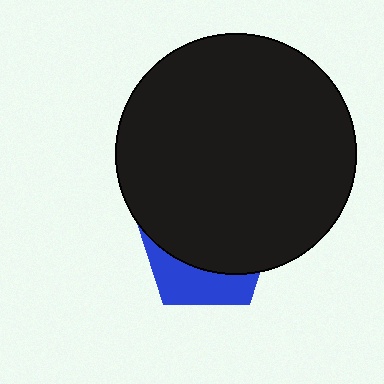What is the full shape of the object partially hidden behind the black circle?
The partially hidden object is a blue pentagon.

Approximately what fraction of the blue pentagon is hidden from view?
Roughly 68% of the blue pentagon is hidden behind the black circle.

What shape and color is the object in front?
The object in front is a black circle.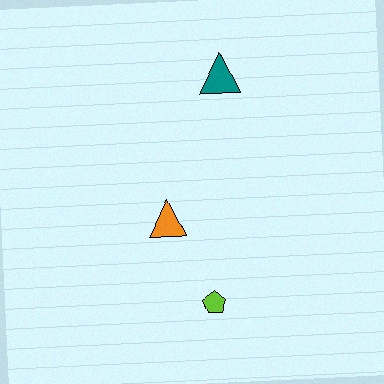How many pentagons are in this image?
There is 1 pentagon.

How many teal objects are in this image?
There is 1 teal object.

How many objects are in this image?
There are 3 objects.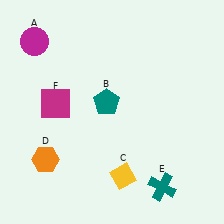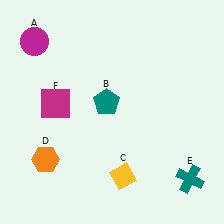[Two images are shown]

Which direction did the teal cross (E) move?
The teal cross (E) moved right.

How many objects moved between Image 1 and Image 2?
1 object moved between the two images.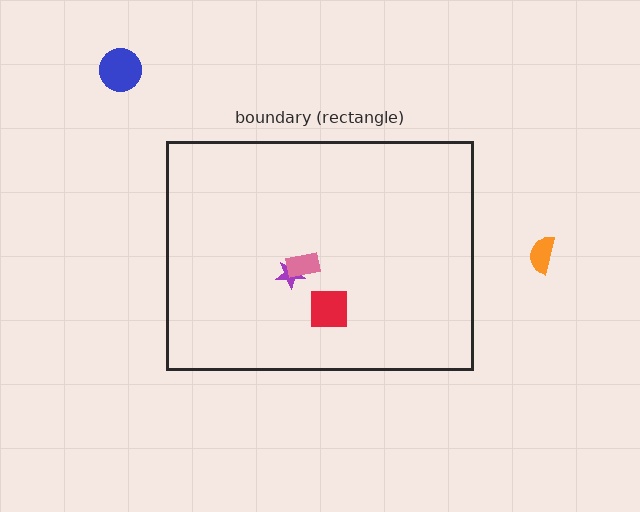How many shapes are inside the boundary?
3 inside, 2 outside.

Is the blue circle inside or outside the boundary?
Outside.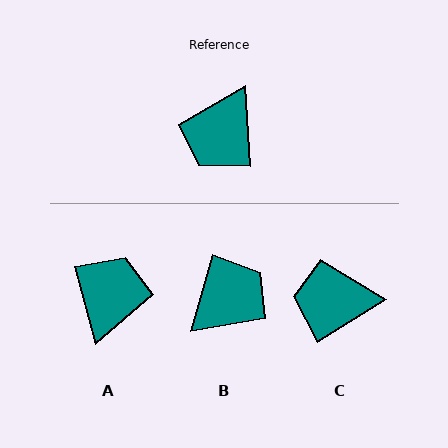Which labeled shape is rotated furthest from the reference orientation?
A, about 169 degrees away.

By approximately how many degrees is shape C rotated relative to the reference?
Approximately 62 degrees clockwise.